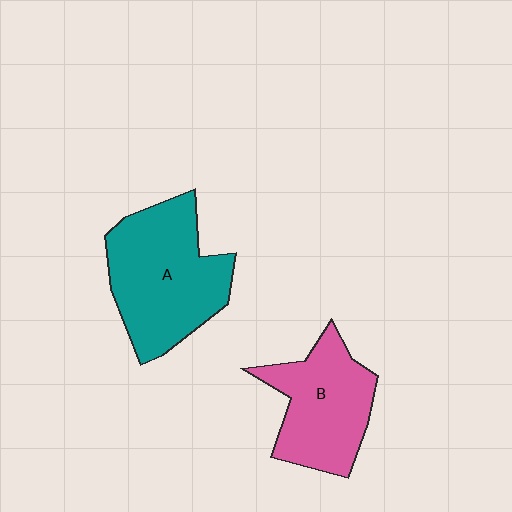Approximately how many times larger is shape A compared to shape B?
Approximately 1.3 times.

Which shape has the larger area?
Shape A (teal).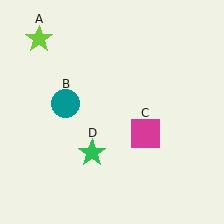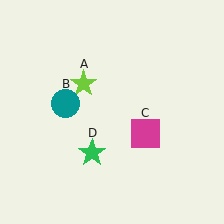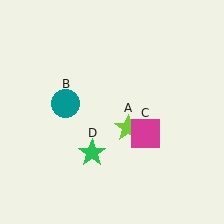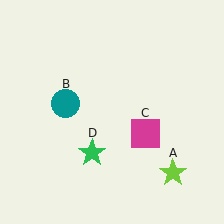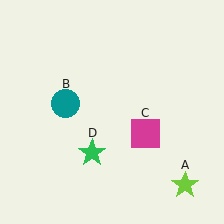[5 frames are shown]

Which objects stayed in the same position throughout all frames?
Teal circle (object B) and magenta square (object C) and green star (object D) remained stationary.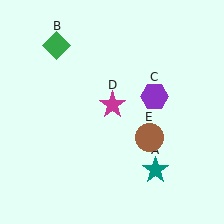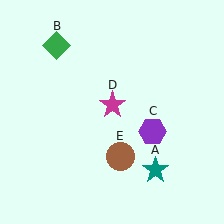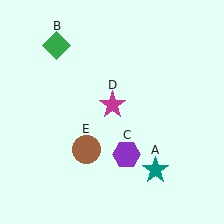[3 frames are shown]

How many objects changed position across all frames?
2 objects changed position: purple hexagon (object C), brown circle (object E).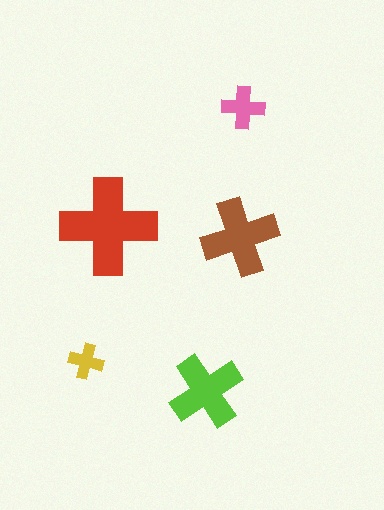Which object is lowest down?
The lime cross is bottommost.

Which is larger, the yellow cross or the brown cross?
The brown one.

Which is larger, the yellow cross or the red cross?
The red one.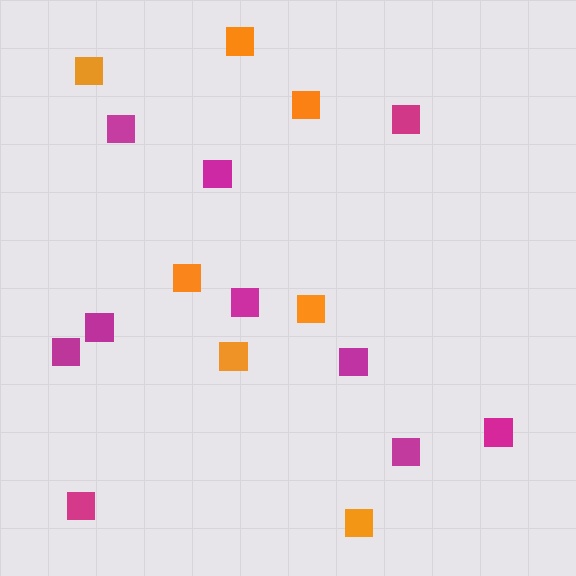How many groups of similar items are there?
There are 2 groups: one group of magenta squares (10) and one group of orange squares (7).